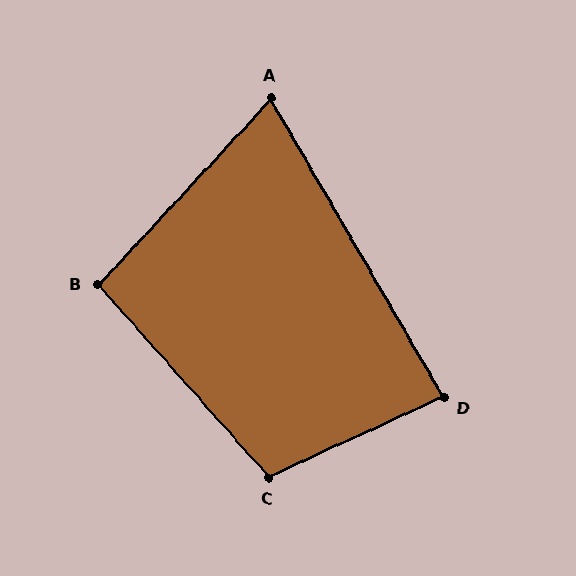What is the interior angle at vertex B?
Approximately 95 degrees (obtuse).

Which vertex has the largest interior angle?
C, at approximately 107 degrees.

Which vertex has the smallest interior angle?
A, at approximately 73 degrees.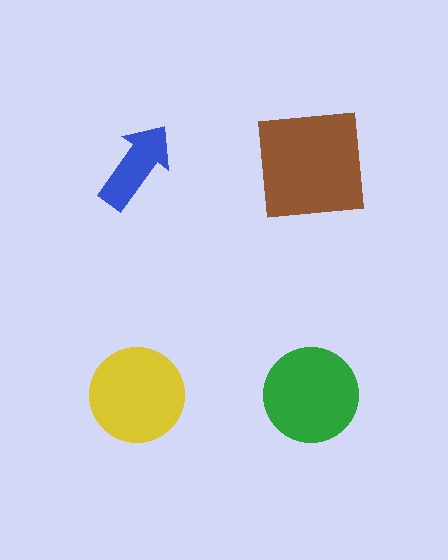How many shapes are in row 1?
2 shapes.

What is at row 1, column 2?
A brown square.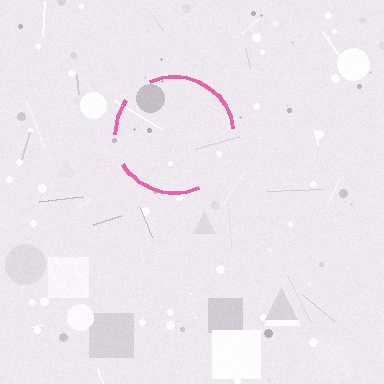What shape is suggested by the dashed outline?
The dashed outline suggests a circle.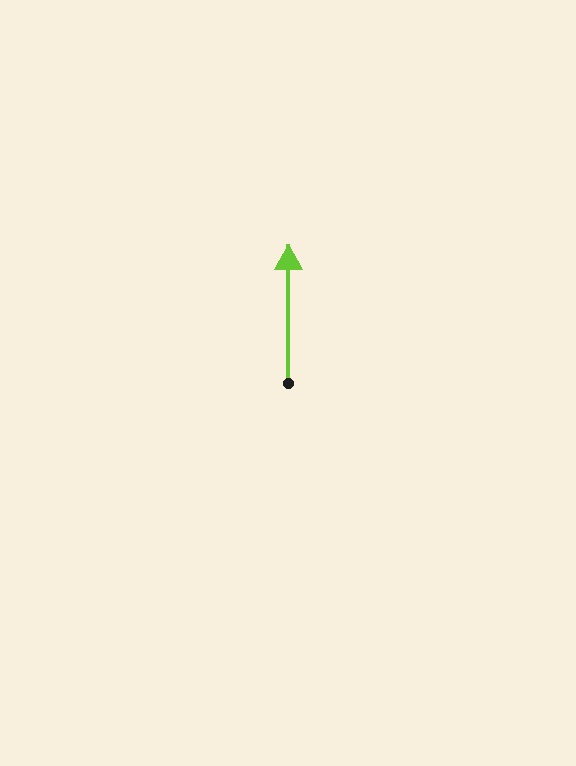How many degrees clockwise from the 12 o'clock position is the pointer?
Approximately 0 degrees.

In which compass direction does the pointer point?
North.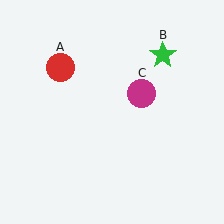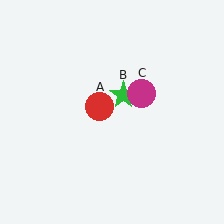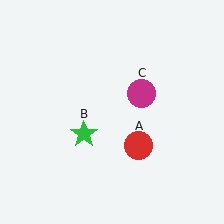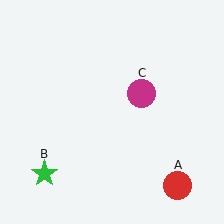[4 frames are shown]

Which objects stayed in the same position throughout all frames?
Magenta circle (object C) remained stationary.